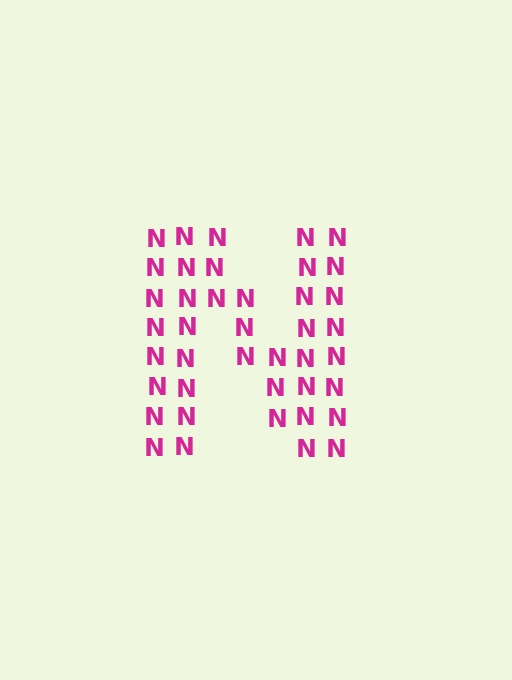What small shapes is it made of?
It is made of small letter N's.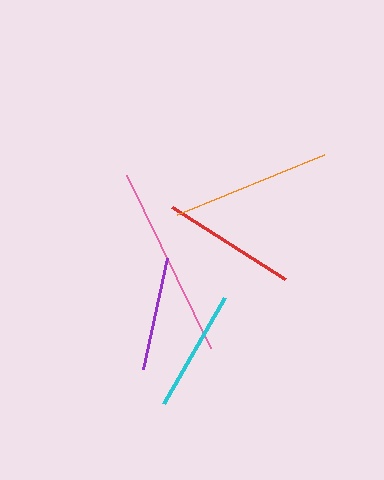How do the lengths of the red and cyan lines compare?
The red and cyan lines are approximately the same length.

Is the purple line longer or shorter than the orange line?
The orange line is longer than the purple line.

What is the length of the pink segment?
The pink segment is approximately 192 pixels long.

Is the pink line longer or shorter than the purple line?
The pink line is longer than the purple line.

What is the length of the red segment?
The red segment is approximately 134 pixels long.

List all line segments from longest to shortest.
From longest to shortest: pink, orange, red, cyan, purple.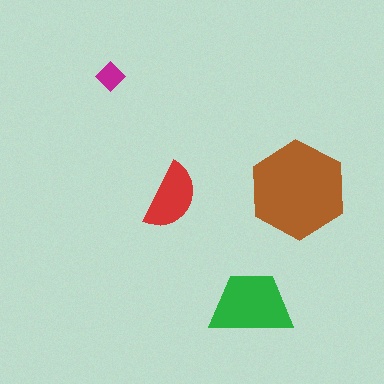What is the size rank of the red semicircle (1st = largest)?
3rd.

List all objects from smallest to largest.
The magenta diamond, the red semicircle, the green trapezoid, the brown hexagon.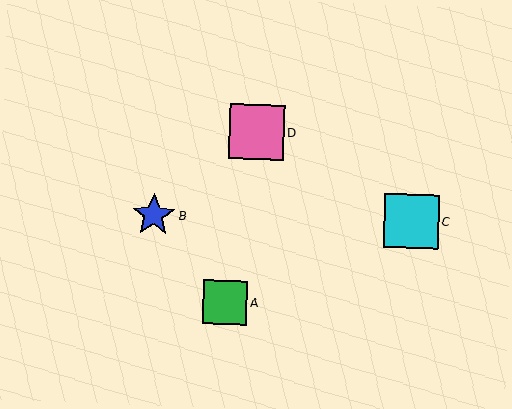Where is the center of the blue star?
The center of the blue star is at (154, 215).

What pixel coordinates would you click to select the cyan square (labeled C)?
Click at (411, 221) to select the cyan square C.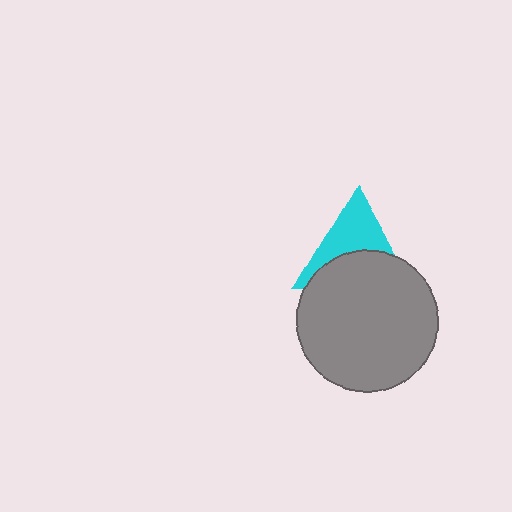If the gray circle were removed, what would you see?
You would see the complete cyan triangle.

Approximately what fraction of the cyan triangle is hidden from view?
Roughly 52% of the cyan triangle is hidden behind the gray circle.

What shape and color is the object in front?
The object in front is a gray circle.